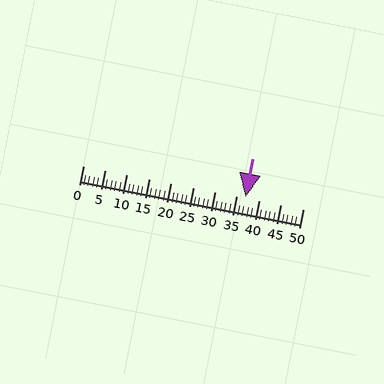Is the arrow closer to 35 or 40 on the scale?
The arrow is closer to 35.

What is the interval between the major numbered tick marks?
The major tick marks are spaced 5 units apart.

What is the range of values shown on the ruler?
The ruler shows values from 0 to 50.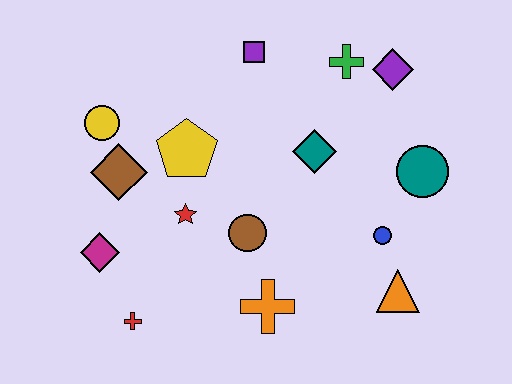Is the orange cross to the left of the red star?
No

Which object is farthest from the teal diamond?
The red cross is farthest from the teal diamond.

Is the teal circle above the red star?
Yes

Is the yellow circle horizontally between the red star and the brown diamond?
No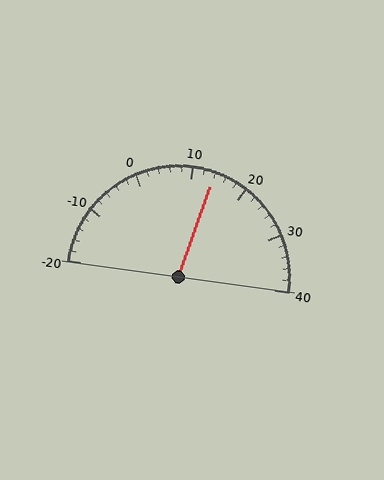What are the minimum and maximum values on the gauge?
The gauge ranges from -20 to 40.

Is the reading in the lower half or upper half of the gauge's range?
The reading is in the upper half of the range (-20 to 40).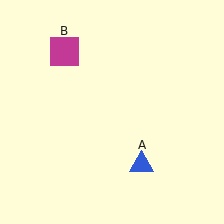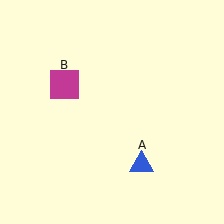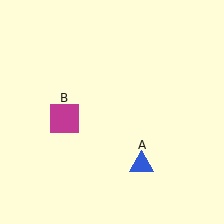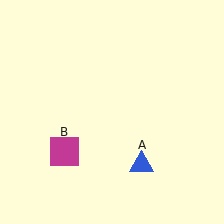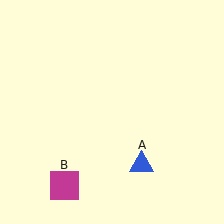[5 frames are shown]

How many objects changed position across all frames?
1 object changed position: magenta square (object B).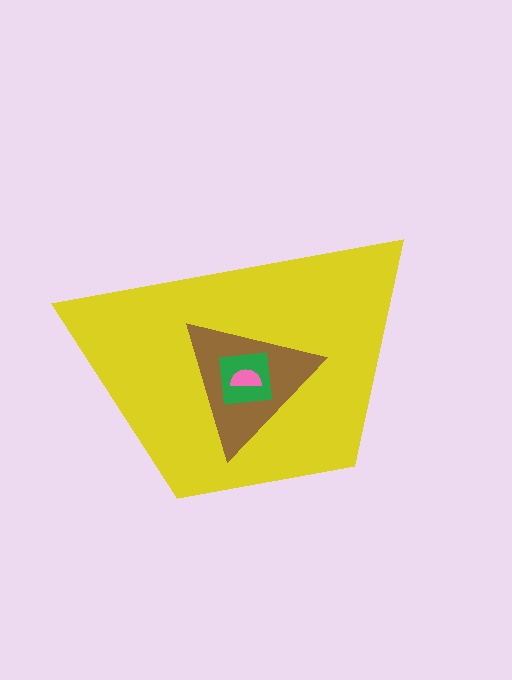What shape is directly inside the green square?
The pink semicircle.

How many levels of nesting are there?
4.